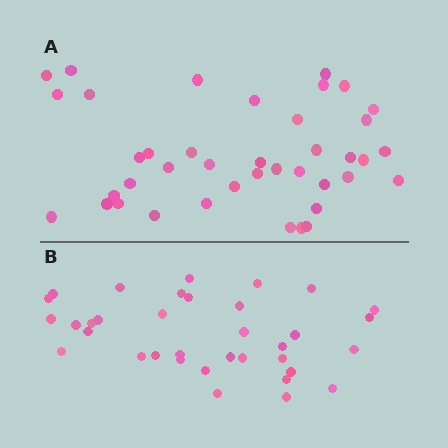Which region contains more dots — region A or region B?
Region A (the top region) has more dots.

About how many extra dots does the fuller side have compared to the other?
Region A has about 5 more dots than region B.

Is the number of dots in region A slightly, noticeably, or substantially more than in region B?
Region A has only slightly more — the two regions are fairly close. The ratio is roughly 1.1 to 1.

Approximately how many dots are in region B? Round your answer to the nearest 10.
About 40 dots. (The exact count is 35, which rounds to 40.)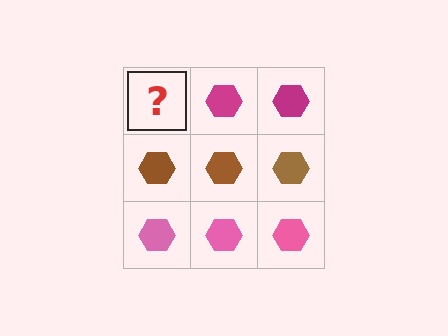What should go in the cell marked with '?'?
The missing cell should contain a magenta hexagon.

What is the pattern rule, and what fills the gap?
The rule is that each row has a consistent color. The gap should be filled with a magenta hexagon.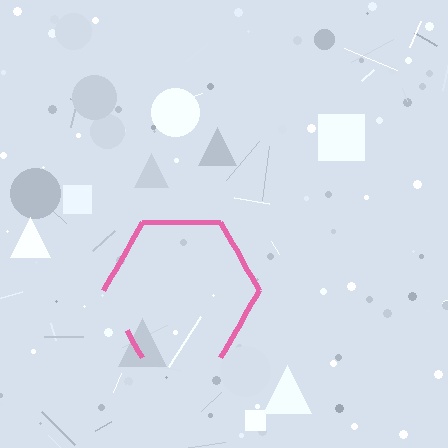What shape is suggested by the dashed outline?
The dashed outline suggests a hexagon.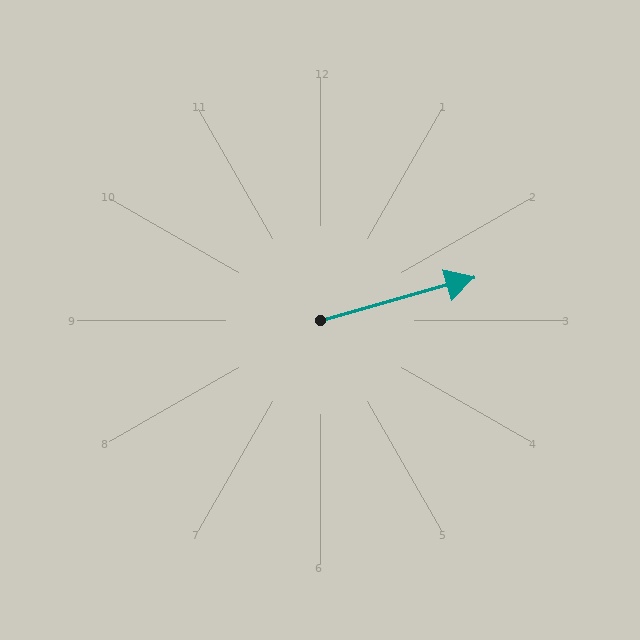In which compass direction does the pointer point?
East.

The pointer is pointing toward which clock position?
Roughly 2 o'clock.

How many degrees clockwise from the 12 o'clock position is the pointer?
Approximately 74 degrees.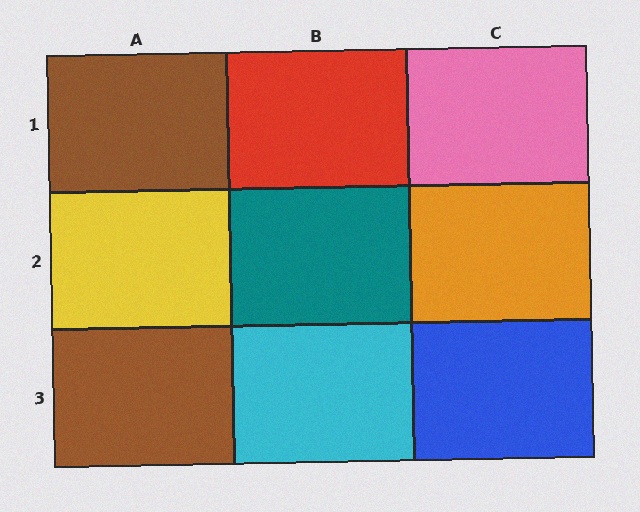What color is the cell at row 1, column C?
Pink.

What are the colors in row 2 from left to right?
Yellow, teal, orange.